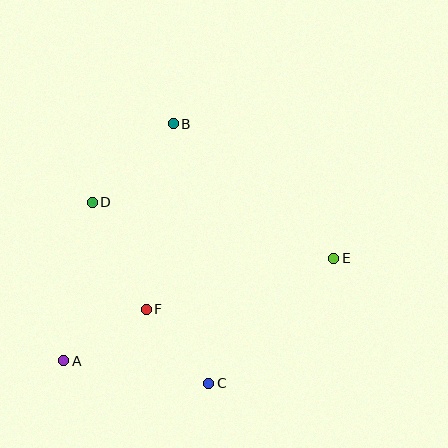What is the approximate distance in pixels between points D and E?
The distance between D and E is approximately 248 pixels.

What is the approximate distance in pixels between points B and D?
The distance between B and D is approximately 113 pixels.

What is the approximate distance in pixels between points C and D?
The distance between C and D is approximately 215 pixels.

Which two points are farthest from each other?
Points A and E are farthest from each other.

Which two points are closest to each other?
Points C and F are closest to each other.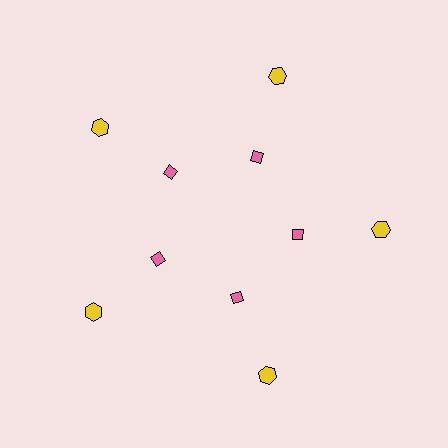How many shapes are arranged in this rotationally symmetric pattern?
There are 10 shapes, arranged in 5 groups of 2.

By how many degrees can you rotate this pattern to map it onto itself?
The pattern maps onto itself every 72 degrees of rotation.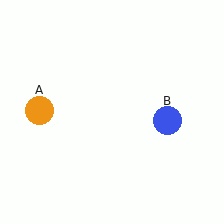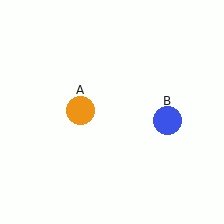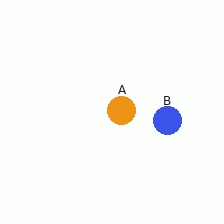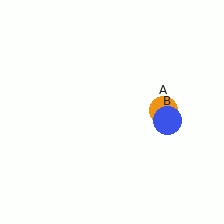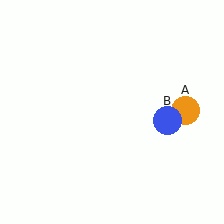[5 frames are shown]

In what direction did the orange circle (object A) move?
The orange circle (object A) moved right.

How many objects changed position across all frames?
1 object changed position: orange circle (object A).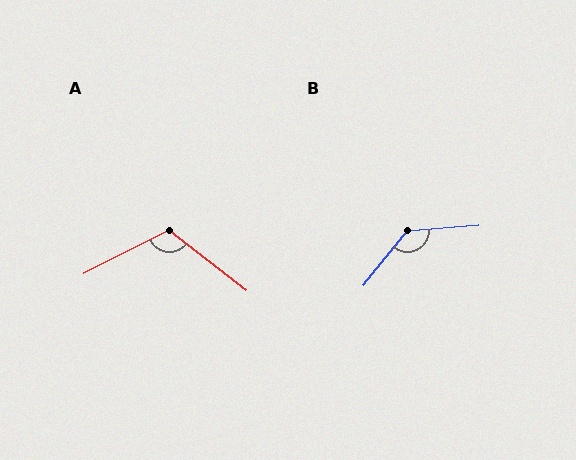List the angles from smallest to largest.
A (115°), B (133°).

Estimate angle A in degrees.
Approximately 115 degrees.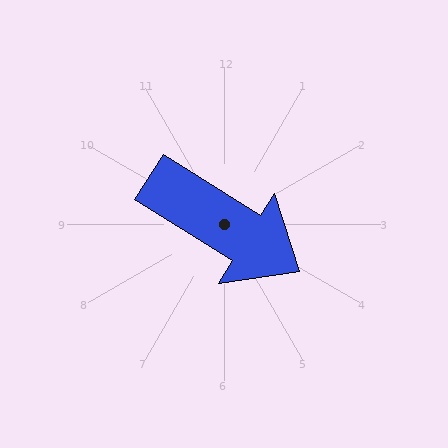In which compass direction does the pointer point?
Southeast.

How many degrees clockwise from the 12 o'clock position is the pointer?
Approximately 122 degrees.